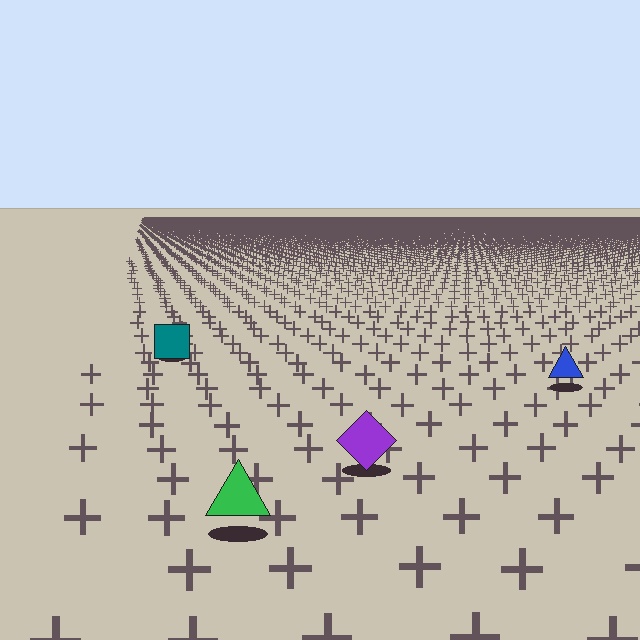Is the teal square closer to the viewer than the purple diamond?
No. The purple diamond is closer — you can tell from the texture gradient: the ground texture is coarser near it.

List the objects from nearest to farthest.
From nearest to farthest: the green triangle, the purple diamond, the blue triangle, the teal square.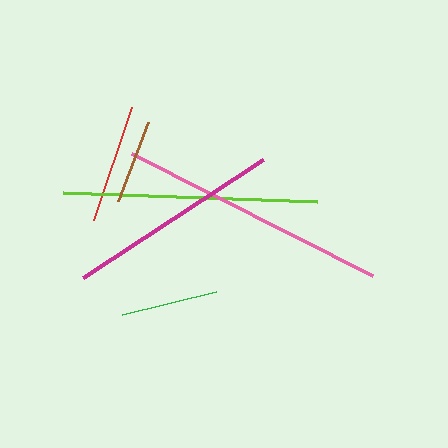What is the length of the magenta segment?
The magenta segment is approximately 215 pixels long.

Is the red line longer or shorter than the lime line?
The lime line is longer than the red line.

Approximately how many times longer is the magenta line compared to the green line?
The magenta line is approximately 2.2 times the length of the green line.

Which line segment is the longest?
The pink line is the longest at approximately 270 pixels.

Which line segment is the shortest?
The brown line is the shortest at approximately 85 pixels.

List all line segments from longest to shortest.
From longest to shortest: pink, lime, magenta, red, green, brown.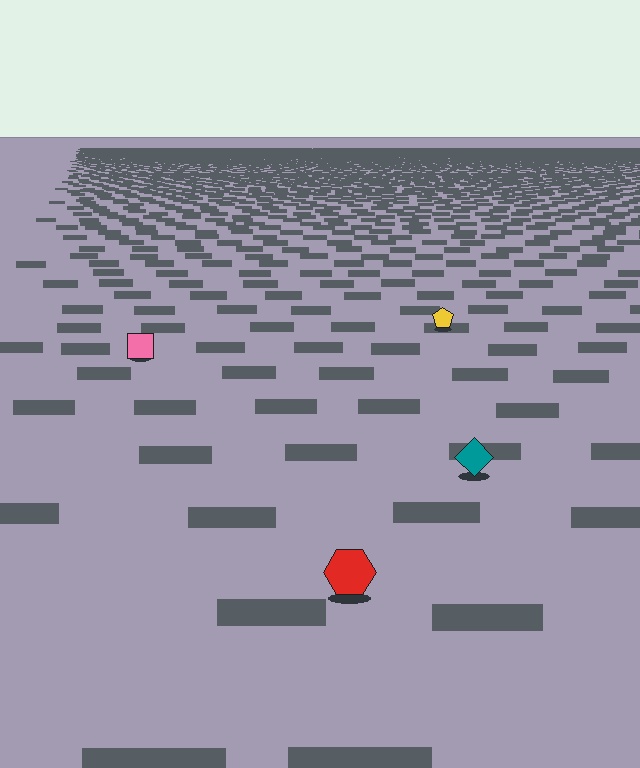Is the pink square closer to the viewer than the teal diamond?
No. The teal diamond is closer — you can tell from the texture gradient: the ground texture is coarser near it.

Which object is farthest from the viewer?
The yellow pentagon is farthest from the viewer. It appears smaller and the ground texture around it is denser.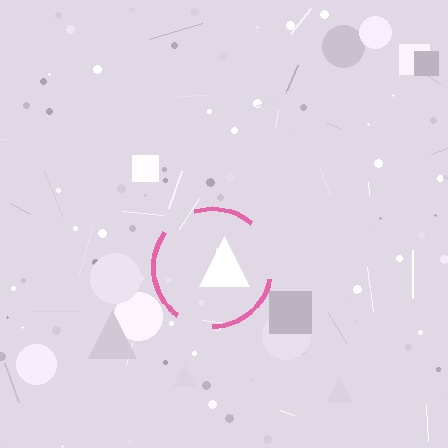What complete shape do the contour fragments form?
The contour fragments form a circle.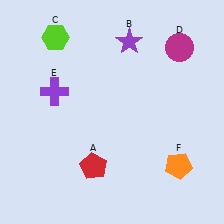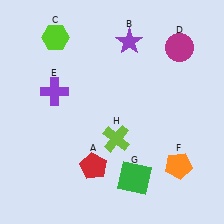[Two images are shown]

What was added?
A green square (G), a lime cross (H) were added in Image 2.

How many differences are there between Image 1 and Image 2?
There are 2 differences between the two images.